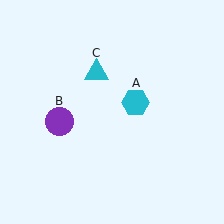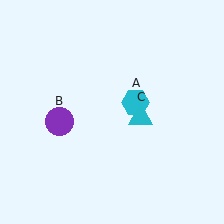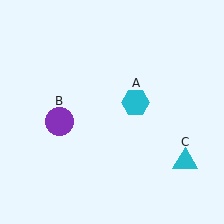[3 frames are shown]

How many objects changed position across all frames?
1 object changed position: cyan triangle (object C).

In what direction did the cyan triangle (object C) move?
The cyan triangle (object C) moved down and to the right.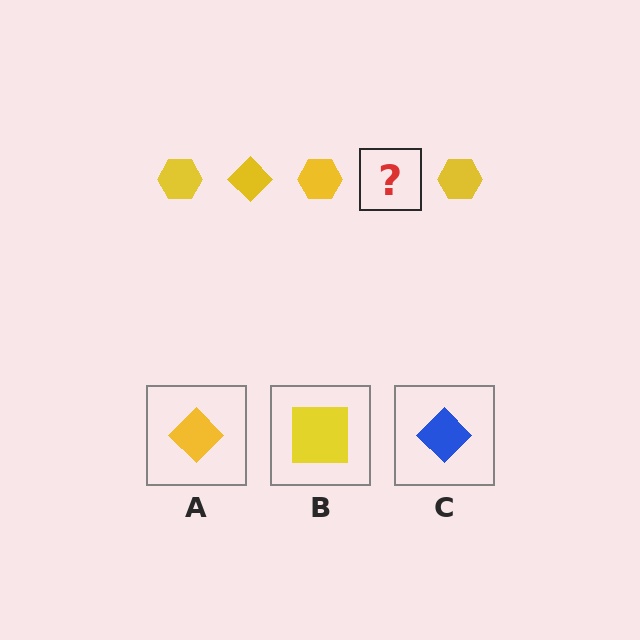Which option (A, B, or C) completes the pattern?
A.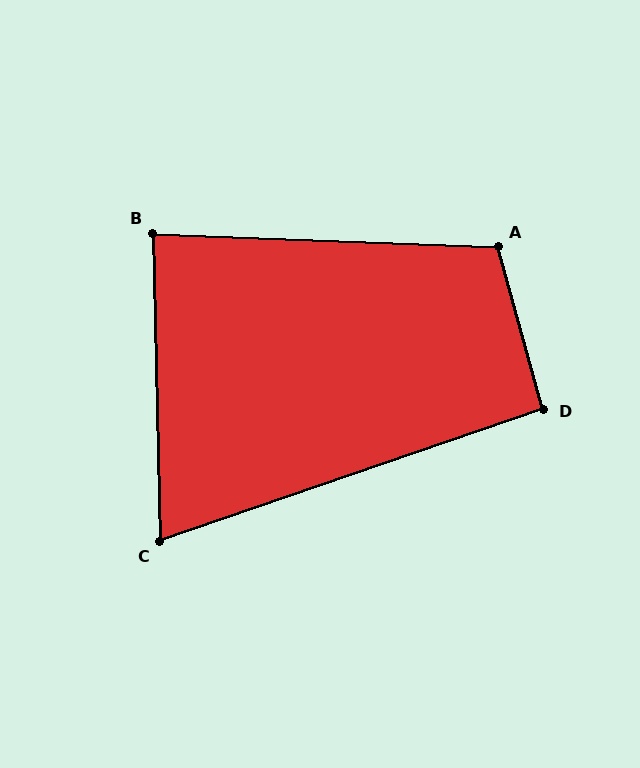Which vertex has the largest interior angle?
A, at approximately 108 degrees.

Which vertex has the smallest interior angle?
C, at approximately 72 degrees.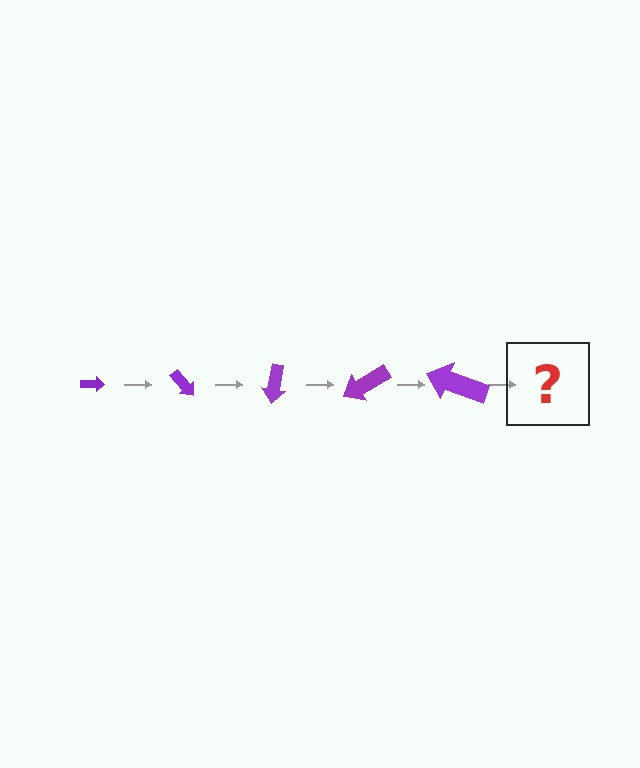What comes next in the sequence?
The next element should be an arrow, larger than the previous one and rotated 250 degrees from the start.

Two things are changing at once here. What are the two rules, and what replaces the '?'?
The two rules are that the arrow grows larger each step and it rotates 50 degrees each step. The '?' should be an arrow, larger than the previous one and rotated 250 degrees from the start.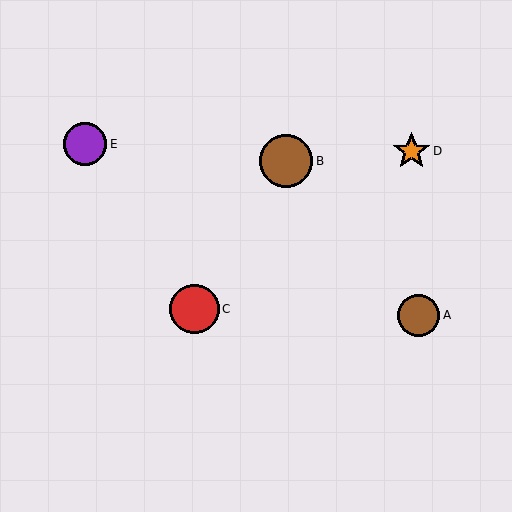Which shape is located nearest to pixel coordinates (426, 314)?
The brown circle (labeled A) at (419, 315) is nearest to that location.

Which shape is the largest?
The brown circle (labeled B) is the largest.